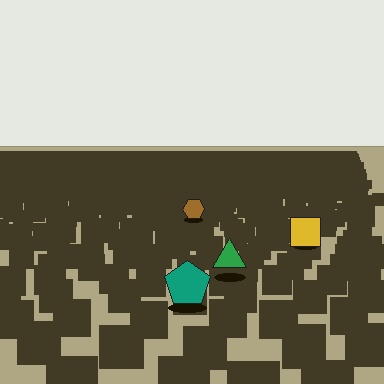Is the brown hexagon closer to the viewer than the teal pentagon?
No. The teal pentagon is closer — you can tell from the texture gradient: the ground texture is coarser near it.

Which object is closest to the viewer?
The teal pentagon is closest. The texture marks near it are larger and more spread out.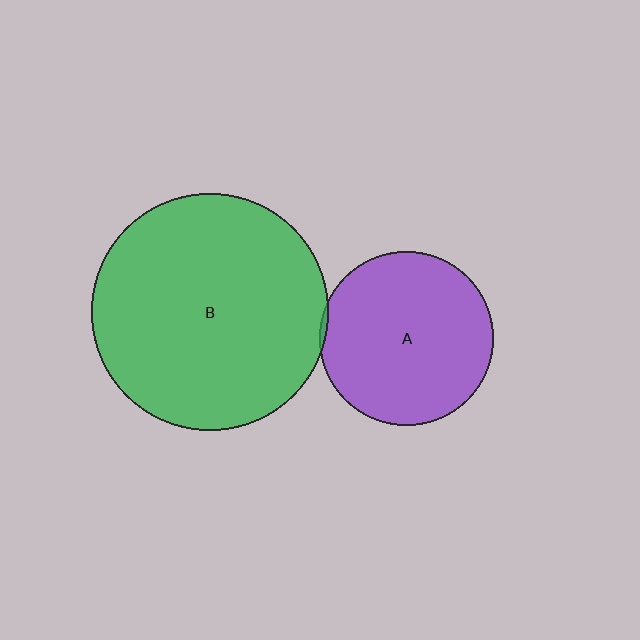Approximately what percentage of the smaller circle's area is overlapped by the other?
Approximately 5%.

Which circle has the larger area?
Circle B (green).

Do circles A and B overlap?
Yes.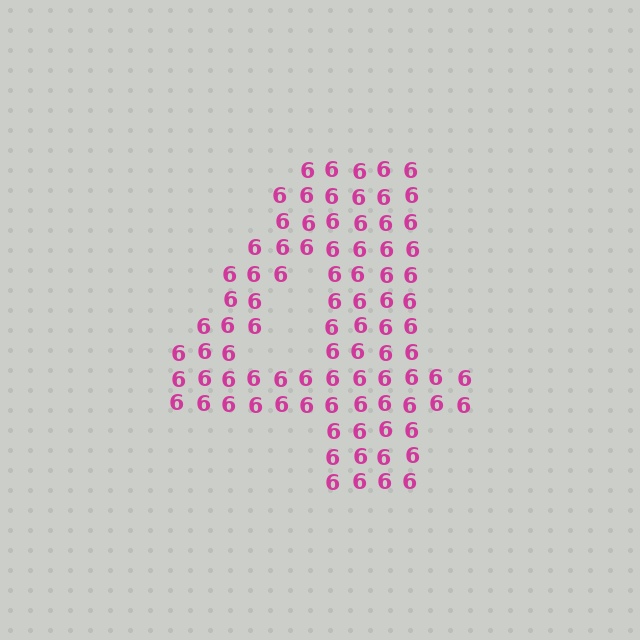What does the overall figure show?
The overall figure shows the digit 4.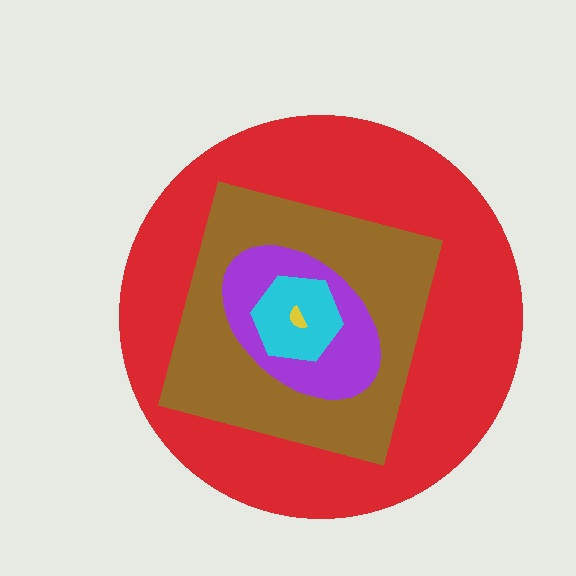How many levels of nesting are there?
5.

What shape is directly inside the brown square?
The purple ellipse.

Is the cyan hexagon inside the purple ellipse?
Yes.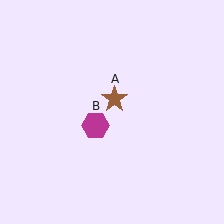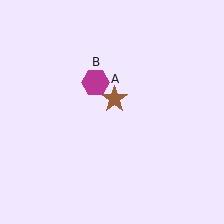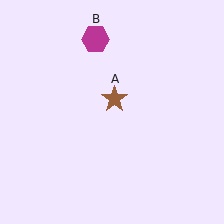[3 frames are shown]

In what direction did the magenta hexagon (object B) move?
The magenta hexagon (object B) moved up.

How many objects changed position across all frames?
1 object changed position: magenta hexagon (object B).